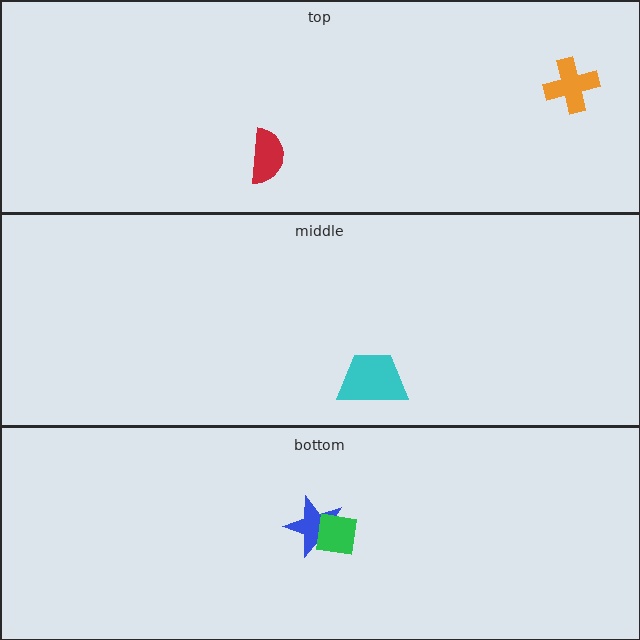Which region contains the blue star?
The bottom region.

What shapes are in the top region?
The orange cross, the red semicircle.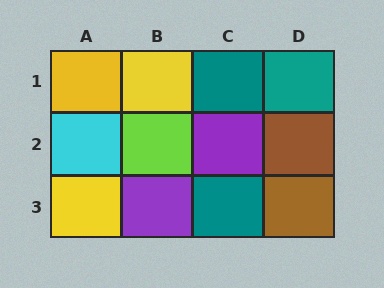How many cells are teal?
3 cells are teal.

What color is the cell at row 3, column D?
Brown.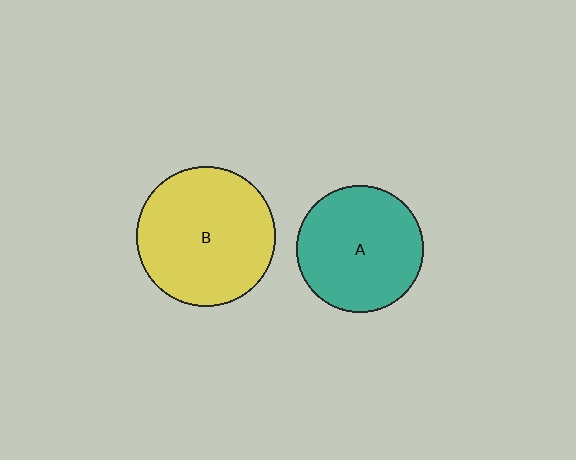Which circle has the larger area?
Circle B (yellow).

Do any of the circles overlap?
No, none of the circles overlap.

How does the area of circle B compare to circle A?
Approximately 1.2 times.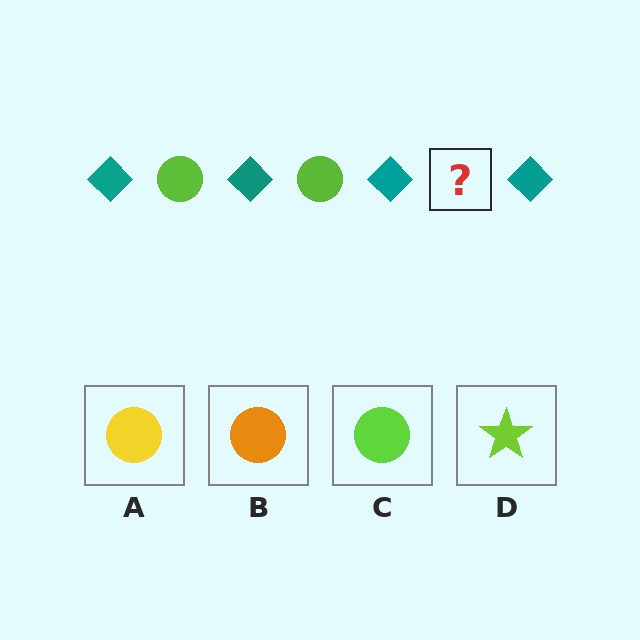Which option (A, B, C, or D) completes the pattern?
C.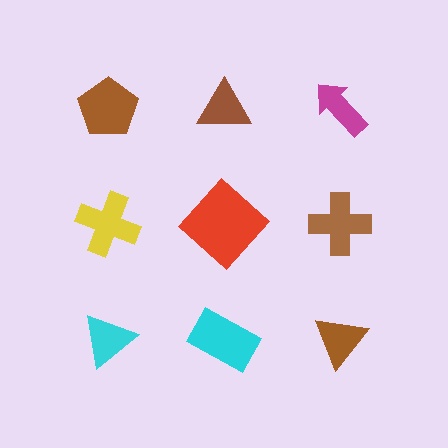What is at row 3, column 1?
A cyan triangle.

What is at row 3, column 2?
A cyan rectangle.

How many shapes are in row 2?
3 shapes.